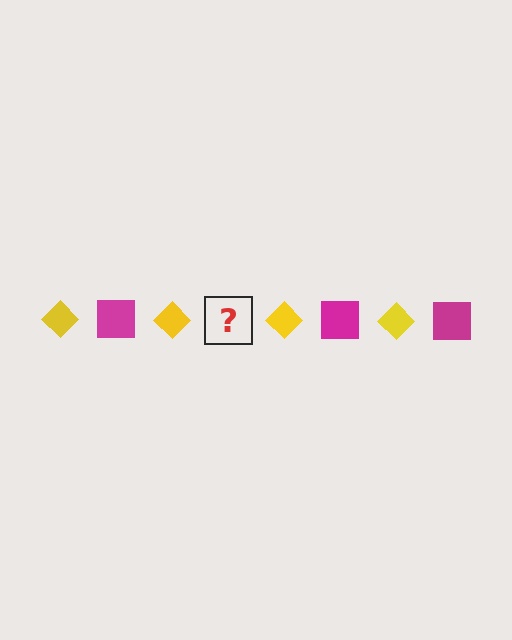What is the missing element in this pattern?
The missing element is a magenta square.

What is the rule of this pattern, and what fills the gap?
The rule is that the pattern alternates between yellow diamond and magenta square. The gap should be filled with a magenta square.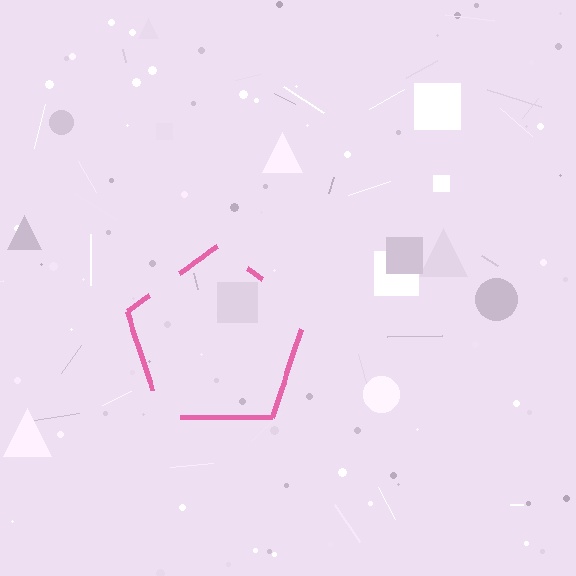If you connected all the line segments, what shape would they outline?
They would outline a pentagon.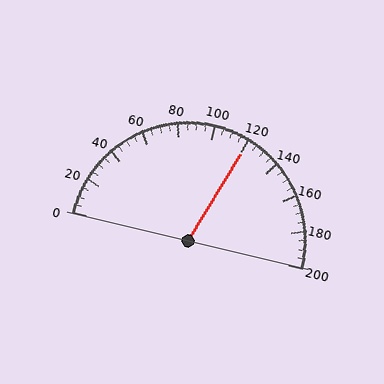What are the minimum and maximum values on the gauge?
The gauge ranges from 0 to 200.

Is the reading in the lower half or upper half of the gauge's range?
The reading is in the upper half of the range (0 to 200).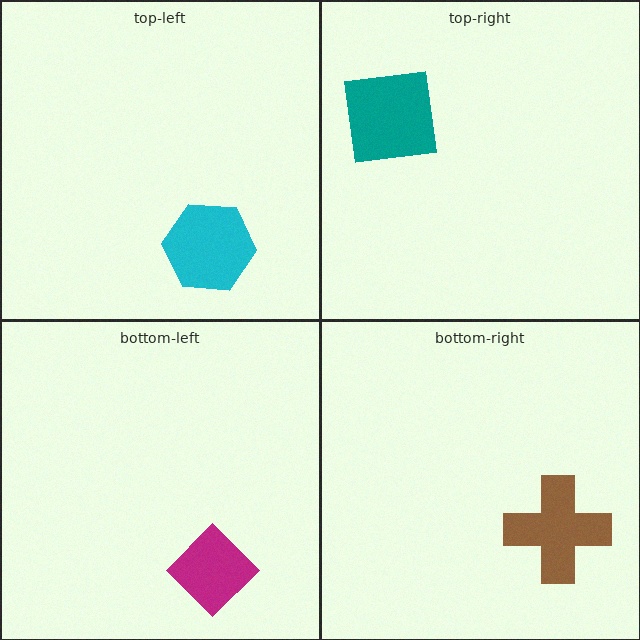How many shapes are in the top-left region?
1.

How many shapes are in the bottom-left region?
1.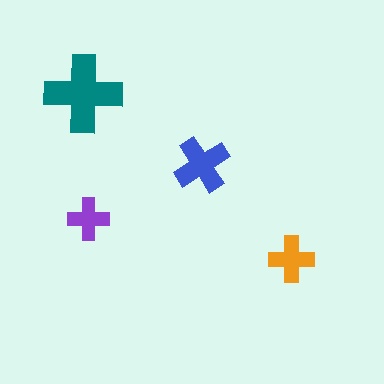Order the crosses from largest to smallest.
the teal one, the blue one, the orange one, the purple one.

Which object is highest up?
The teal cross is topmost.